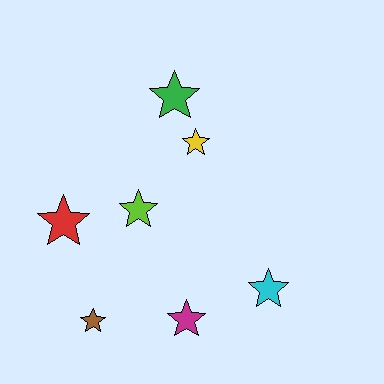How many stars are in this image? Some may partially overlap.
There are 7 stars.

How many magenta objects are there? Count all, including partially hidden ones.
There is 1 magenta object.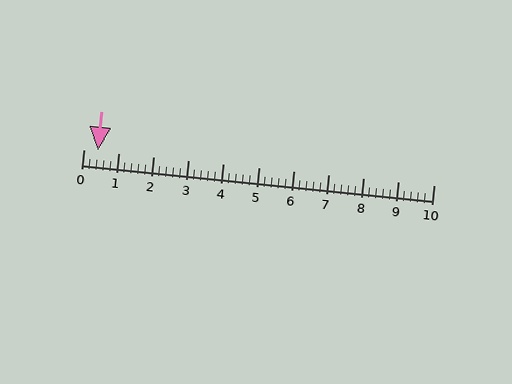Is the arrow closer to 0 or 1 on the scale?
The arrow is closer to 0.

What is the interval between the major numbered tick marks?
The major tick marks are spaced 1 units apart.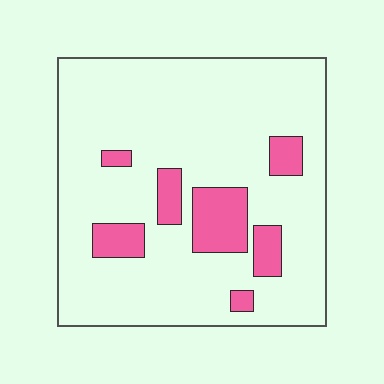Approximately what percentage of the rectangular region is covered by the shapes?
Approximately 15%.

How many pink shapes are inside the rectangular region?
7.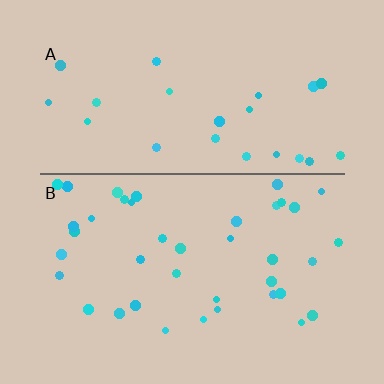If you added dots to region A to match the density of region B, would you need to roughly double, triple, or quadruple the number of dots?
Approximately double.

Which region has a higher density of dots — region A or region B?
B (the bottom).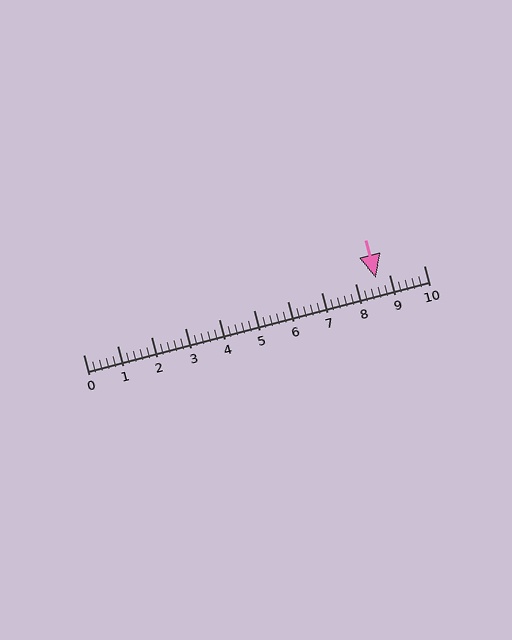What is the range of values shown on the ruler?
The ruler shows values from 0 to 10.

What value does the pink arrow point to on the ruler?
The pink arrow points to approximately 8.6.